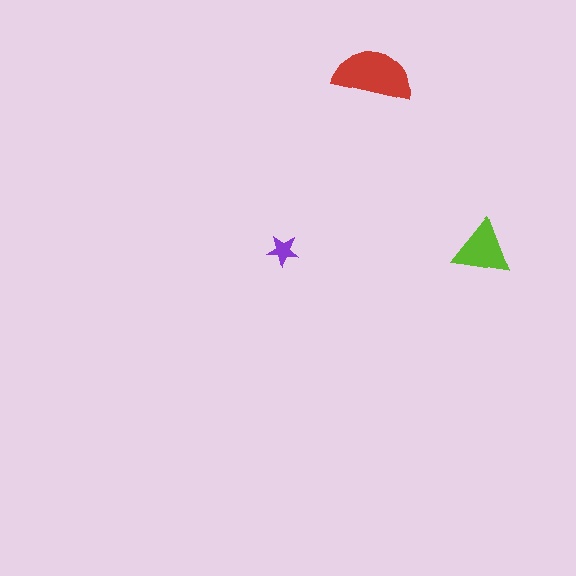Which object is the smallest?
The purple star.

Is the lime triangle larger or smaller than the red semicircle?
Smaller.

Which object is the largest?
The red semicircle.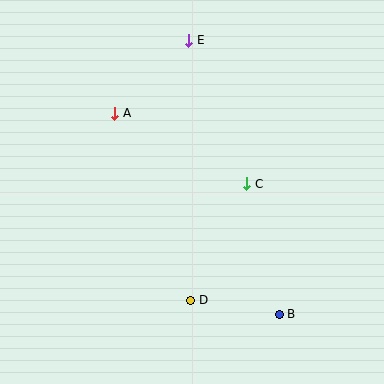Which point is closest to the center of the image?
Point C at (247, 184) is closest to the center.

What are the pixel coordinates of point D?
Point D is at (191, 300).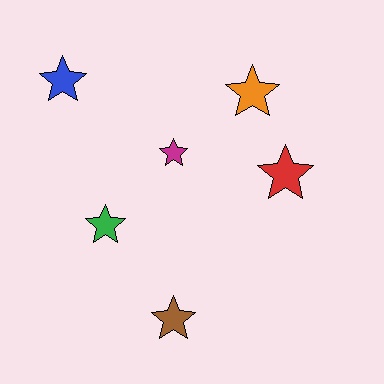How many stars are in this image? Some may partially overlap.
There are 6 stars.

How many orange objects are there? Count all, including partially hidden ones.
There is 1 orange object.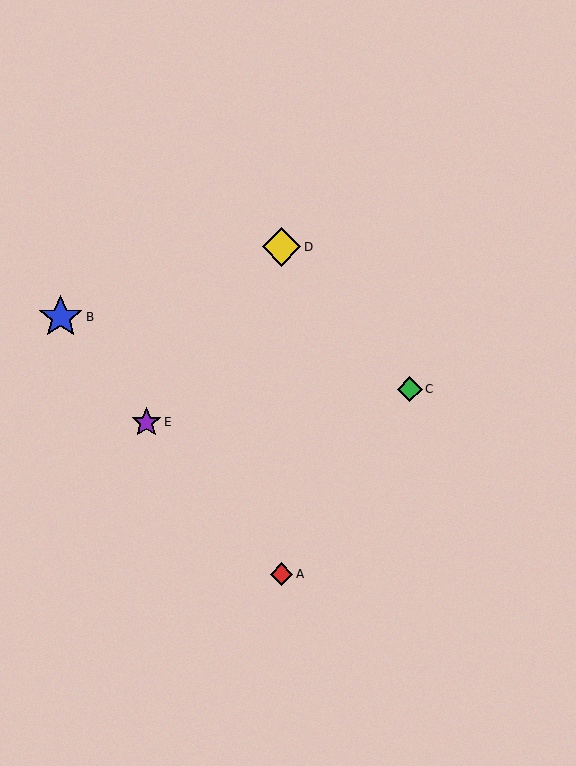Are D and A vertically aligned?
Yes, both are at x≈282.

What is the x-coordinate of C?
Object C is at x≈410.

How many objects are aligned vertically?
2 objects (A, D) are aligned vertically.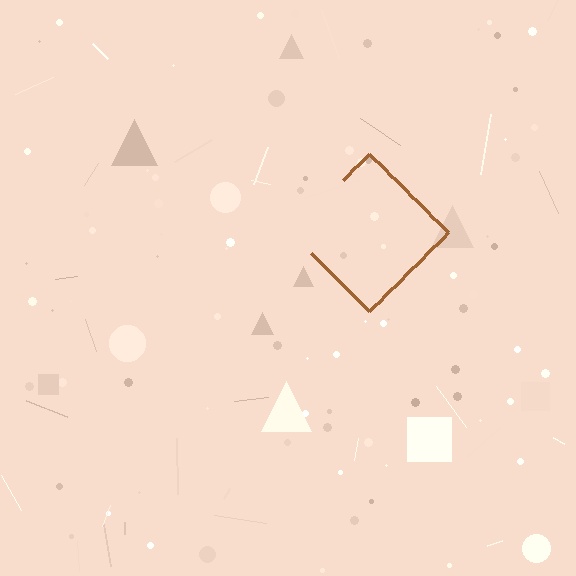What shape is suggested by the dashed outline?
The dashed outline suggests a diamond.